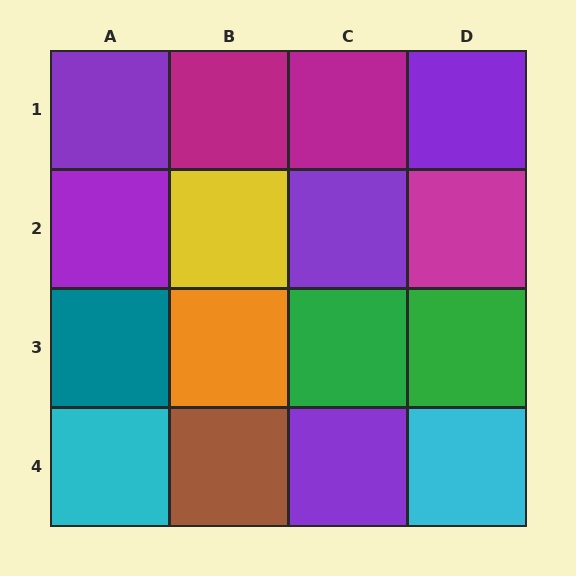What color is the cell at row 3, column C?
Green.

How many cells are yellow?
1 cell is yellow.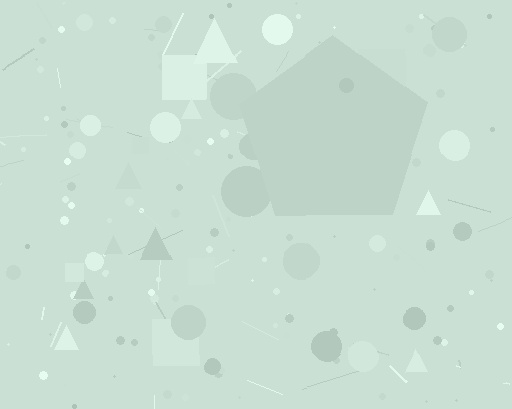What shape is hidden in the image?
A pentagon is hidden in the image.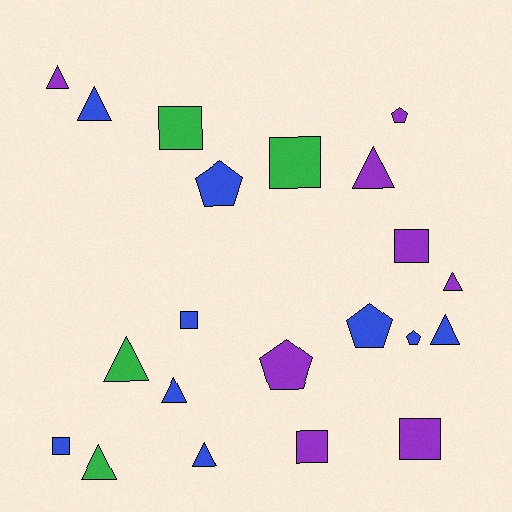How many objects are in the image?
There are 21 objects.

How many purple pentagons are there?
There are 2 purple pentagons.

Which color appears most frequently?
Blue, with 9 objects.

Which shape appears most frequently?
Triangle, with 9 objects.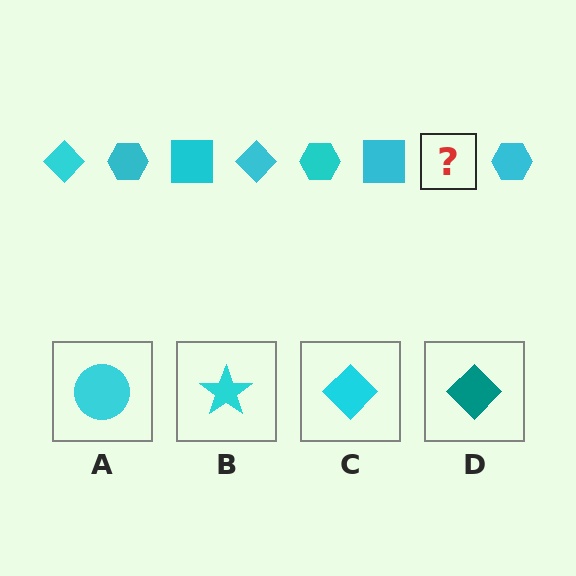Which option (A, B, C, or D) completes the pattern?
C.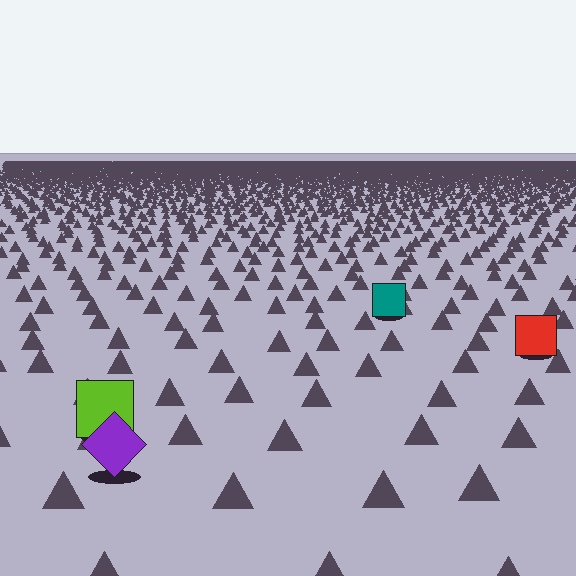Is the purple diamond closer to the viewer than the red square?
Yes. The purple diamond is closer — you can tell from the texture gradient: the ground texture is coarser near it.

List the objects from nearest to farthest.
From nearest to farthest: the purple diamond, the lime square, the red square, the teal square.